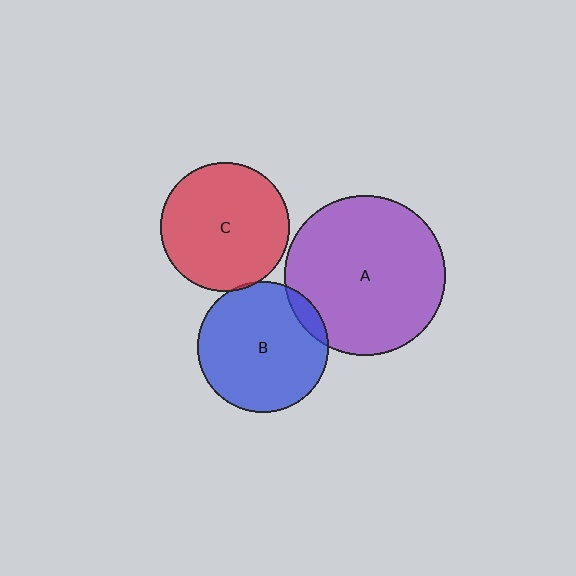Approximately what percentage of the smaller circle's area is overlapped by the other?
Approximately 5%.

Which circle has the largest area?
Circle A (purple).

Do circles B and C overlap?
Yes.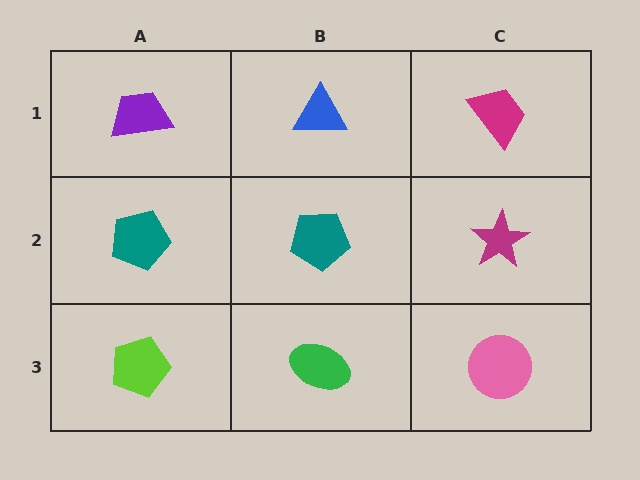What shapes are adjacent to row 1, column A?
A teal pentagon (row 2, column A), a blue triangle (row 1, column B).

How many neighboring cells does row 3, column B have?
3.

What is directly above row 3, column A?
A teal pentagon.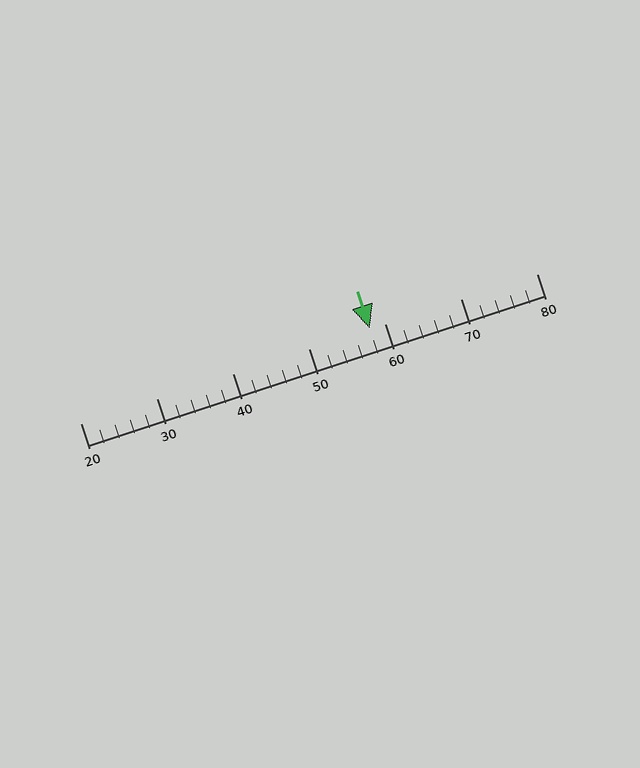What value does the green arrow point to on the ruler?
The green arrow points to approximately 58.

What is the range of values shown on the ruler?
The ruler shows values from 20 to 80.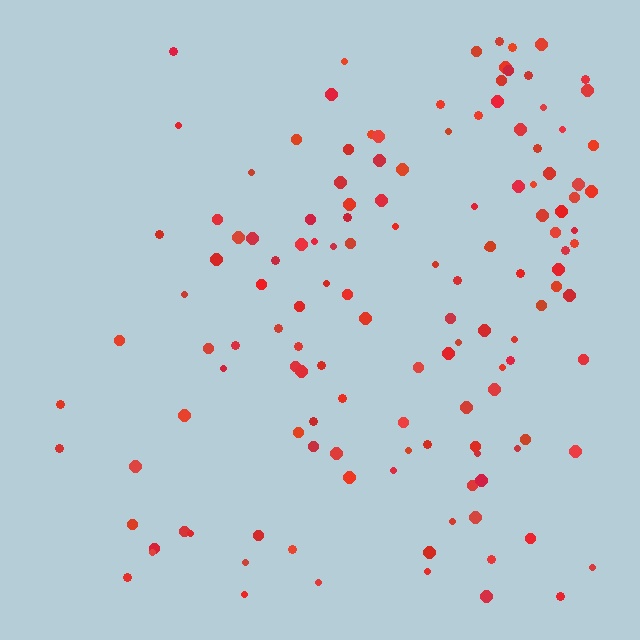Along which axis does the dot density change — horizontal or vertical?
Horizontal.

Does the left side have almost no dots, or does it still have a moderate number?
Still a moderate number, just noticeably fewer than the right.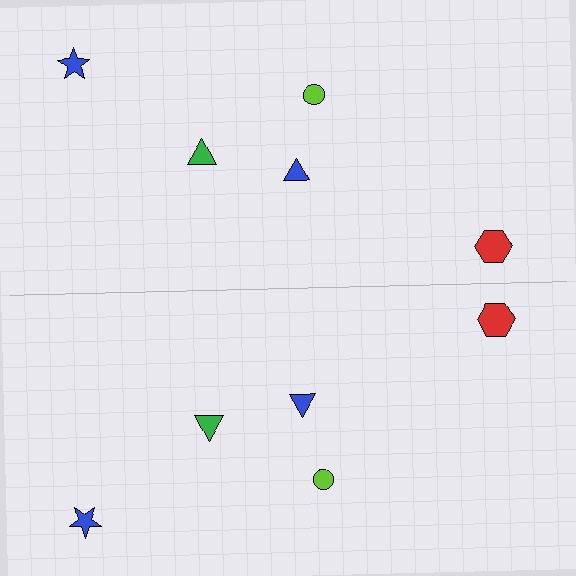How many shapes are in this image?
There are 10 shapes in this image.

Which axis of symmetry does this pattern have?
The pattern has a horizontal axis of symmetry running through the center of the image.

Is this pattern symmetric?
Yes, this pattern has bilateral (reflection) symmetry.